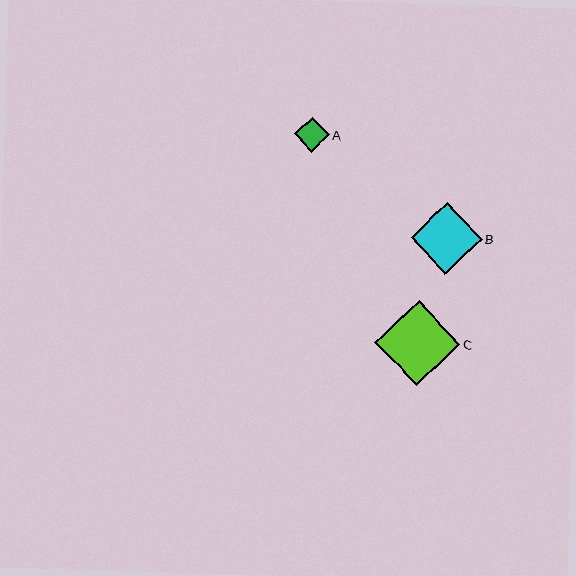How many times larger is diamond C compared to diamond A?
Diamond C is approximately 2.5 times the size of diamond A.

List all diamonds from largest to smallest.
From largest to smallest: C, B, A.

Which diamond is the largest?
Diamond C is the largest with a size of approximately 85 pixels.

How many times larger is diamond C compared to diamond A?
Diamond C is approximately 2.5 times the size of diamond A.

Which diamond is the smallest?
Diamond A is the smallest with a size of approximately 34 pixels.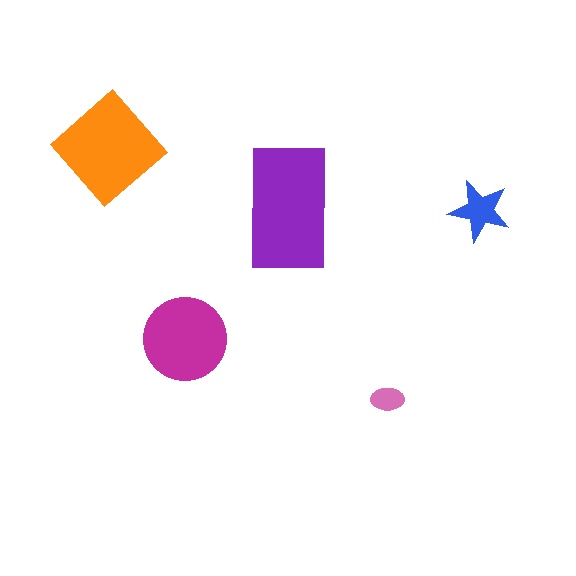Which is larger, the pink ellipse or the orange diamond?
The orange diamond.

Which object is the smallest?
The pink ellipse.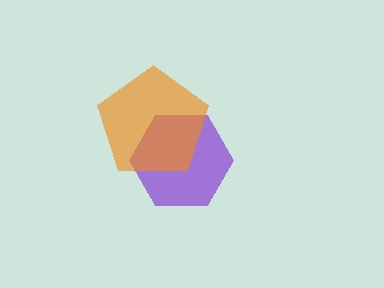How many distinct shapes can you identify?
There are 2 distinct shapes: a purple hexagon, an orange pentagon.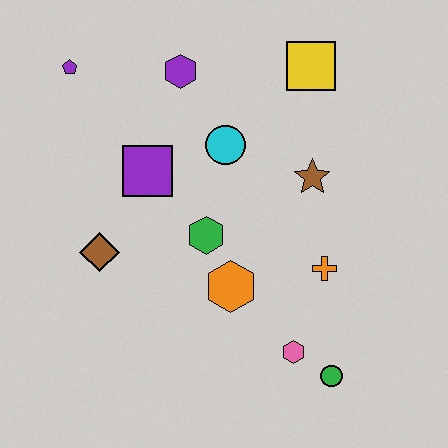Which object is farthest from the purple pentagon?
The green circle is farthest from the purple pentagon.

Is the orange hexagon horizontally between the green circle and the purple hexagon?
Yes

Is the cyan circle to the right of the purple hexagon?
Yes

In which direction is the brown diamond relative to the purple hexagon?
The brown diamond is below the purple hexagon.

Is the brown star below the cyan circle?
Yes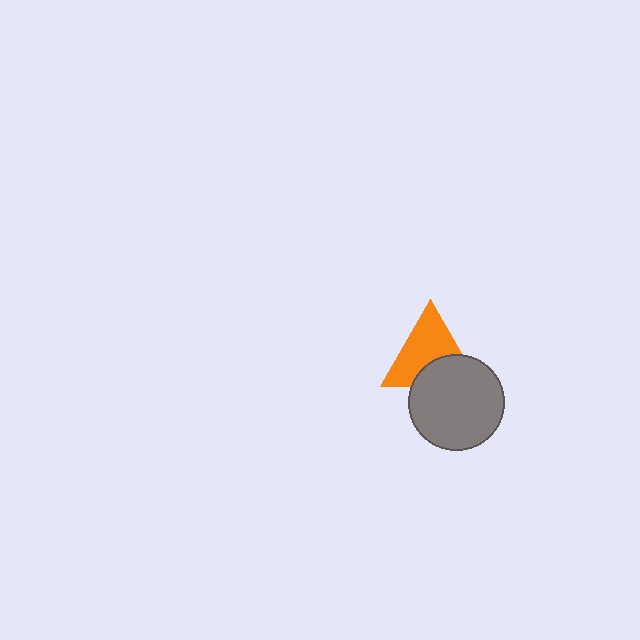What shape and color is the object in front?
The object in front is a gray circle.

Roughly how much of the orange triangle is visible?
About half of it is visible (roughly 64%).